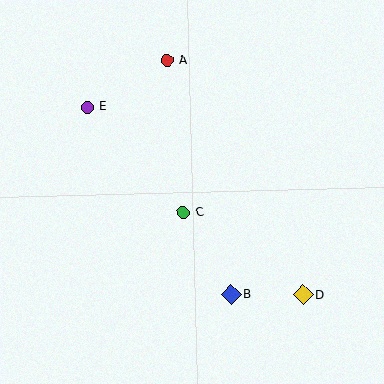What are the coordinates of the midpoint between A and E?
The midpoint between A and E is at (127, 84).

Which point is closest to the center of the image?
Point C at (183, 213) is closest to the center.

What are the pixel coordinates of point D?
Point D is at (303, 295).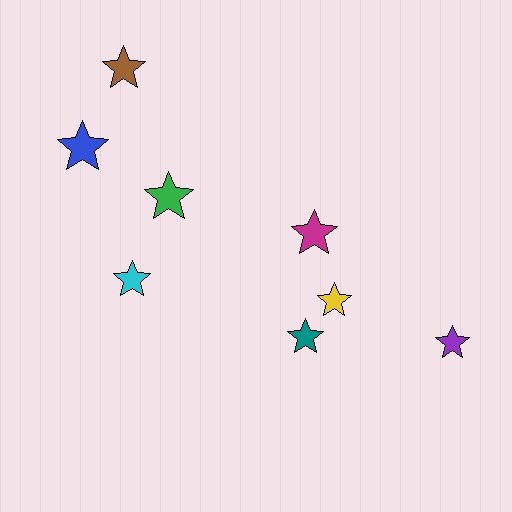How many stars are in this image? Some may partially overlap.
There are 8 stars.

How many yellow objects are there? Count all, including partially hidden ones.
There is 1 yellow object.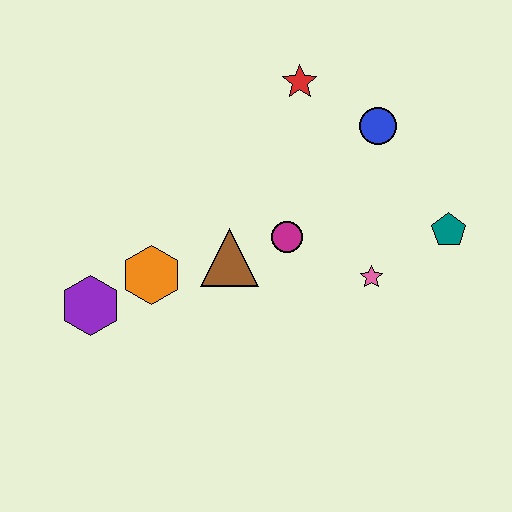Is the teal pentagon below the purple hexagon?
No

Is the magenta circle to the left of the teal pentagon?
Yes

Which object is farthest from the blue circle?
The purple hexagon is farthest from the blue circle.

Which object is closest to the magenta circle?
The brown triangle is closest to the magenta circle.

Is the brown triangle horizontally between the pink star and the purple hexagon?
Yes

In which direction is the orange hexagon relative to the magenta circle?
The orange hexagon is to the left of the magenta circle.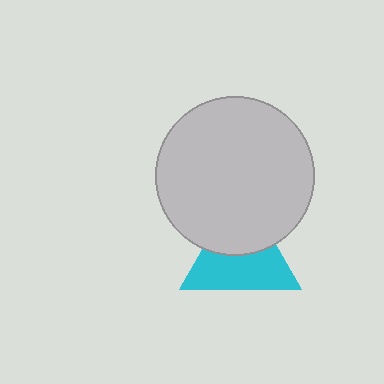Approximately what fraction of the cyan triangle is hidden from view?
Roughly 43% of the cyan triangle is hidden behind the light gray circle.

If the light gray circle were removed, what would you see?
You would see the complete cyan triangle.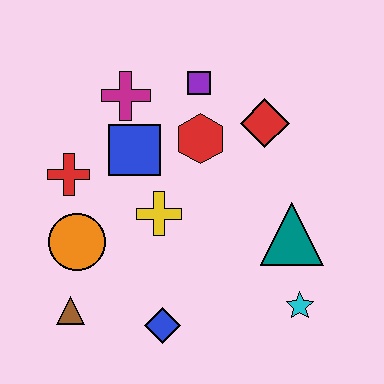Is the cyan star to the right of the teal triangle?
Yes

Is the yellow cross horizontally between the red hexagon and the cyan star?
No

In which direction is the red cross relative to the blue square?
The red cross is to the left of the blue square.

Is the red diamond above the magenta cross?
No